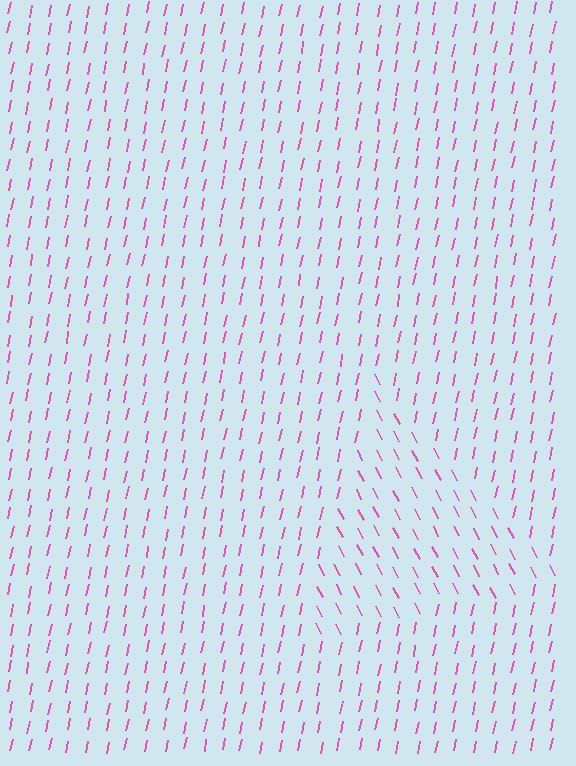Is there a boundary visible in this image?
Yes, there is a texture boundary formed by a change in line orientation.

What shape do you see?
I see a triangle.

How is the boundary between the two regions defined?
The boundary is defined purely by a change in line orientation (approximately 40 degrees difference). All lines are the same color and thickness.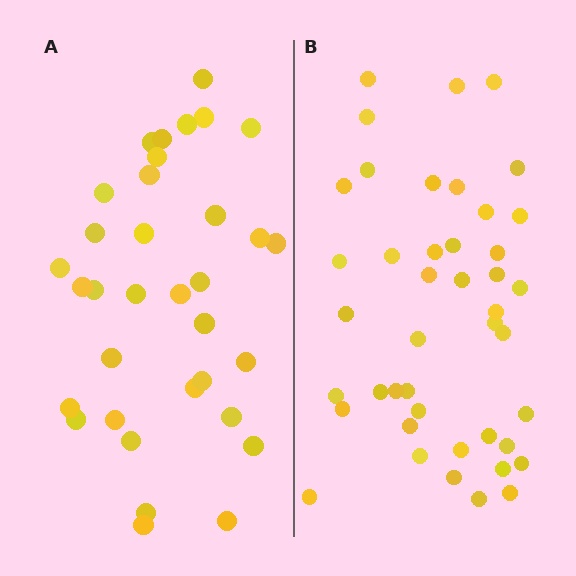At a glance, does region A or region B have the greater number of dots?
Region B (the right region) has more dots.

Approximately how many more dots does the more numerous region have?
Region B has roughly 8 or so more dots than region A.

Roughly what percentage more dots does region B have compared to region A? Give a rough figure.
About 25% more.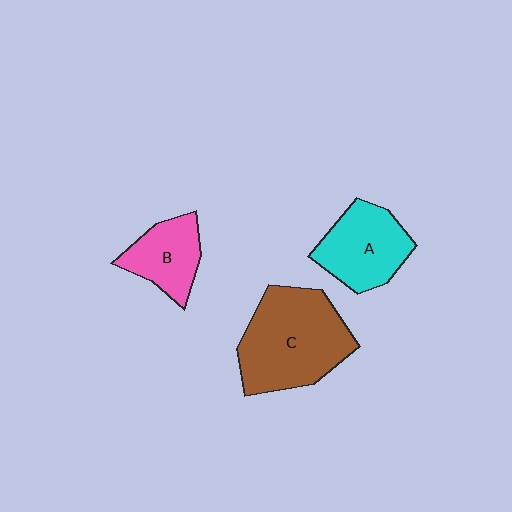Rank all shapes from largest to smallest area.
From largest to smallest: C (brown), A (cyan), B (pink).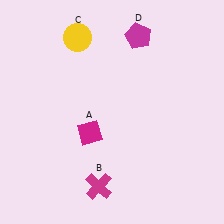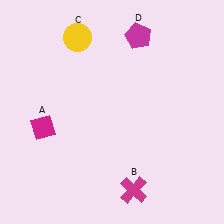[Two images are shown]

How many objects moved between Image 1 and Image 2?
2 objects moved between the two images.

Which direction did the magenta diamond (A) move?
The magenta diamond (A) moved left.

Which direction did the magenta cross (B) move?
The magenta cross (B) moved right.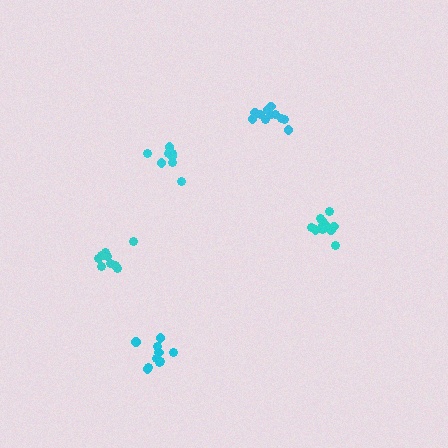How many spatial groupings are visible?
There are 5 spatial groupings.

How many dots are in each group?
Group 1: 11 dots, Group 2: 10 dots, Group 3: 11 dots, Group 4: 8 dots, Group 5: 10 dots (50 total).